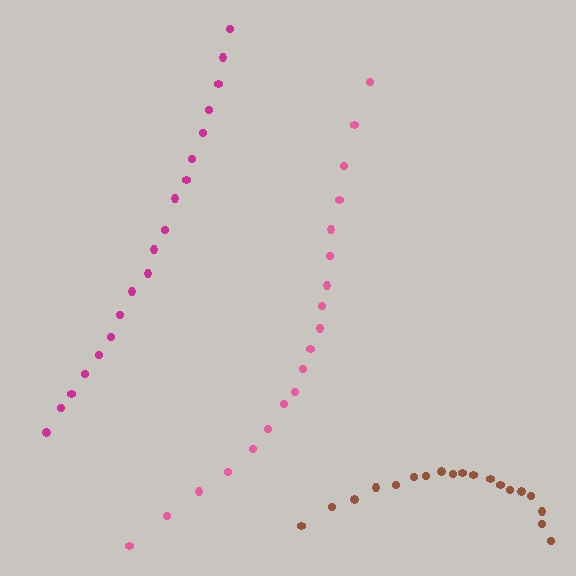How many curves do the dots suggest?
There are 3 distinct paths.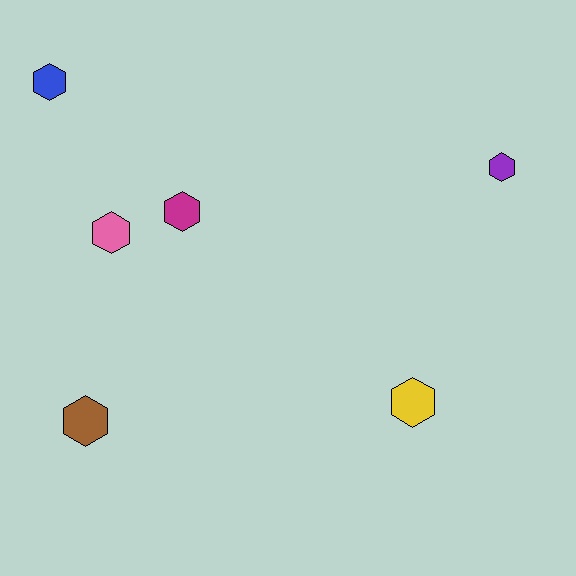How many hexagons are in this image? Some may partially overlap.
There are 6 hexagons.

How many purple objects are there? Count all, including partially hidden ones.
There is 1 purple object.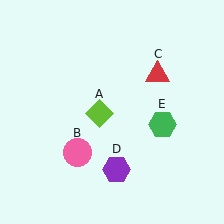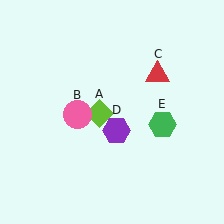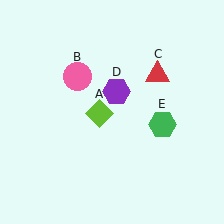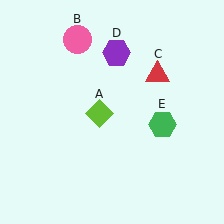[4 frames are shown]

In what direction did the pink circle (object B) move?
The pink circle (object B) moved up.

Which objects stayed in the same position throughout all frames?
Lime diamond (object A) and red triangle (object C) and green hexagon (object E) remained stationary.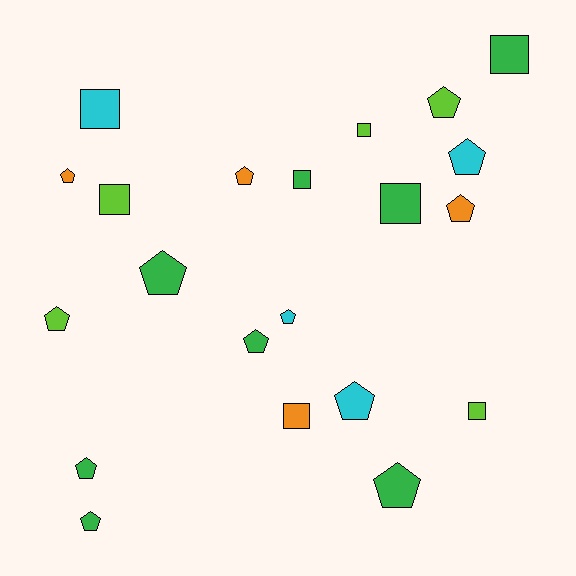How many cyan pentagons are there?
There are 3 cyan pentagons.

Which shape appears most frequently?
Pentagon, with 13 objects.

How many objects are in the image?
There are 21 objects.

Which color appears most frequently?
Green, with 8 objects.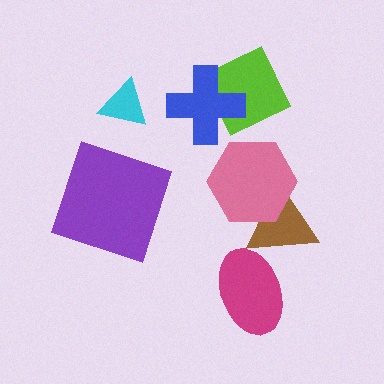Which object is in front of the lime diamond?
The blue cross is in front of the lime diamond.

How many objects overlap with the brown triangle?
2 objects overlap with the brown triangle.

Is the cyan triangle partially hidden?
No, no other shape covers it.